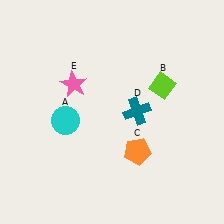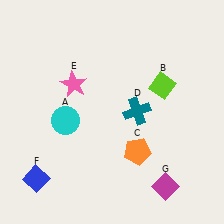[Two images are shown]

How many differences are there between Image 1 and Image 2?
There are 2 differences between the two images.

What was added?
A blue diamond (F), a magenta diamond (G) were added in Image 2.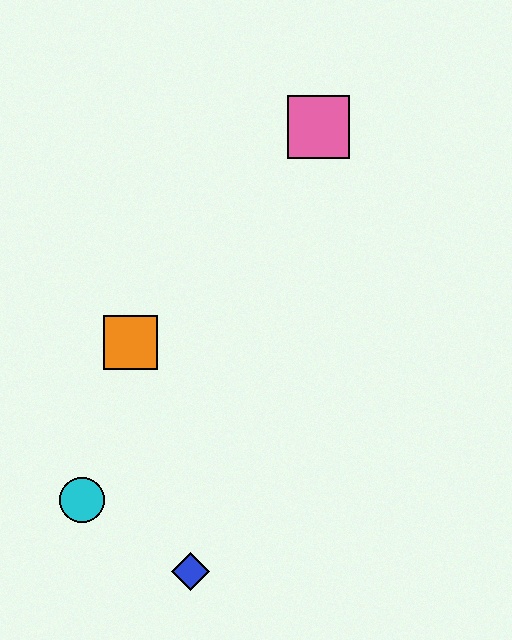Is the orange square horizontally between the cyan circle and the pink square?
Yes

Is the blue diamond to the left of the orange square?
No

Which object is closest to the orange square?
The cyan circle is closest to the orange square.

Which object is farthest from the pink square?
The blue diamond is farthest from the pink square.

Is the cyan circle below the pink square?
Yes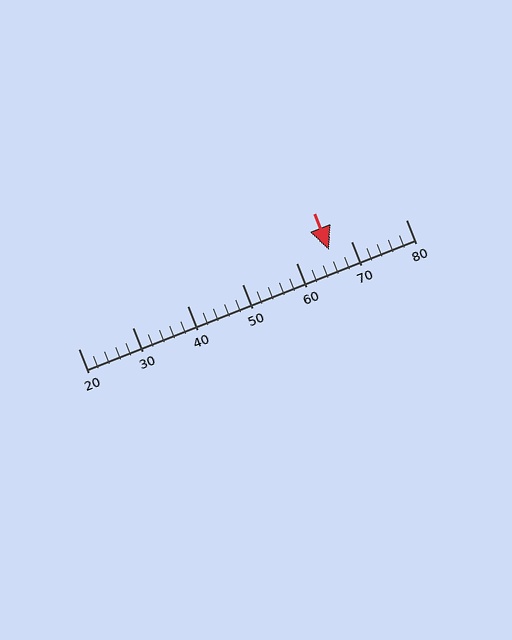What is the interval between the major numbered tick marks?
The major tick marks are spaced 10 units apart.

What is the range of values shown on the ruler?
The ruler shows values from 20 to 80.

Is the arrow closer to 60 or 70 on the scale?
The arrow is closer to 70.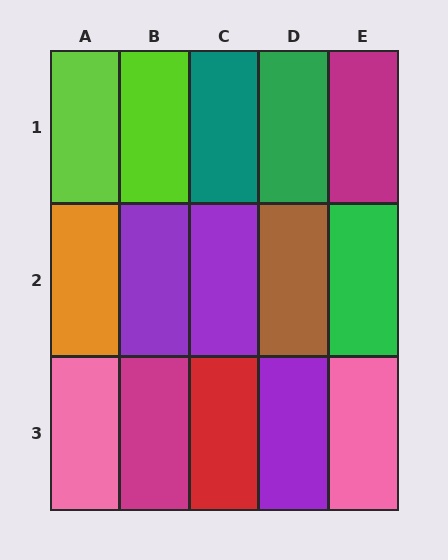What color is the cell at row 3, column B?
Magenta.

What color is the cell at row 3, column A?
Pink.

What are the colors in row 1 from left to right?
Lime, lime, teal, green, magenta.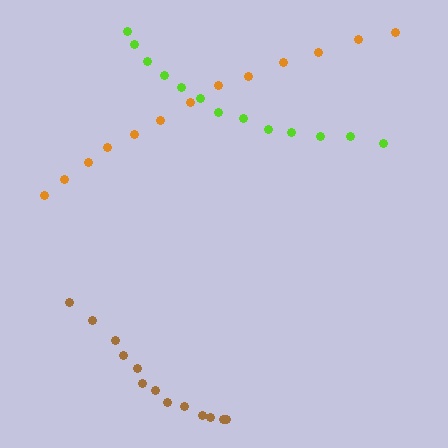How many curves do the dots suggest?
There are 3 distinct paths.